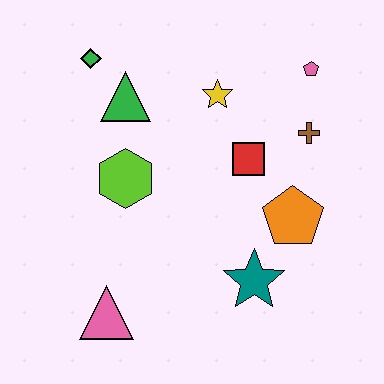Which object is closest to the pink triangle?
The lime hexagon is closest to the pink triangle.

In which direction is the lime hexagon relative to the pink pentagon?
The lime hexagon is to the left of the pink pentagon.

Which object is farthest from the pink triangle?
The pink pentagon is farthest from the pink triangle.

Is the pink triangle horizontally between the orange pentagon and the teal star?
No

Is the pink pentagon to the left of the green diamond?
No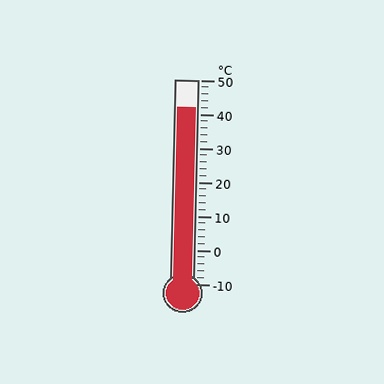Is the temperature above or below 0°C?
The temperature is above 0°C.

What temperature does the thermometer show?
The thermometer shows approximately 42°C.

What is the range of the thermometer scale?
The thermometer scale ranges from -10°C to 50°C.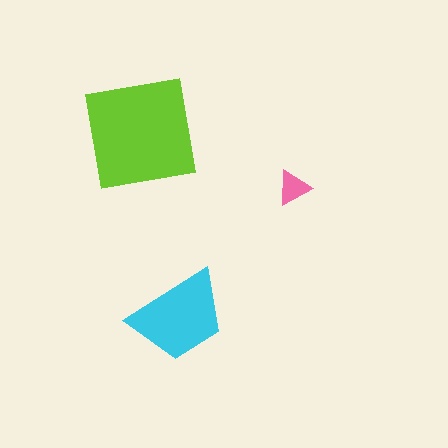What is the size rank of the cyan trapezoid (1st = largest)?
2nd.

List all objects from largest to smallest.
The lime square, the cyan trapezoid, the pink triangle.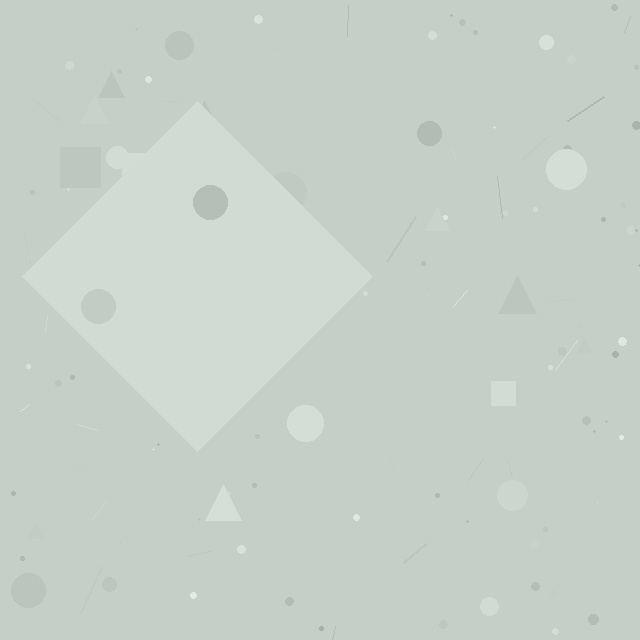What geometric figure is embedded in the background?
A diamond is embedded in the background.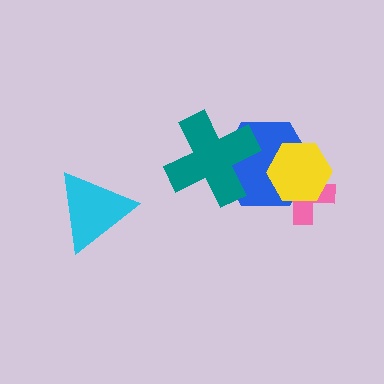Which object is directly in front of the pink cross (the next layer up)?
The blue hexagon is directly in front of the pink cross.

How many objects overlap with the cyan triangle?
0 objects overlap with the cyan triangle.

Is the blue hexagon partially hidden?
Yes, it is partially covered by another shape.